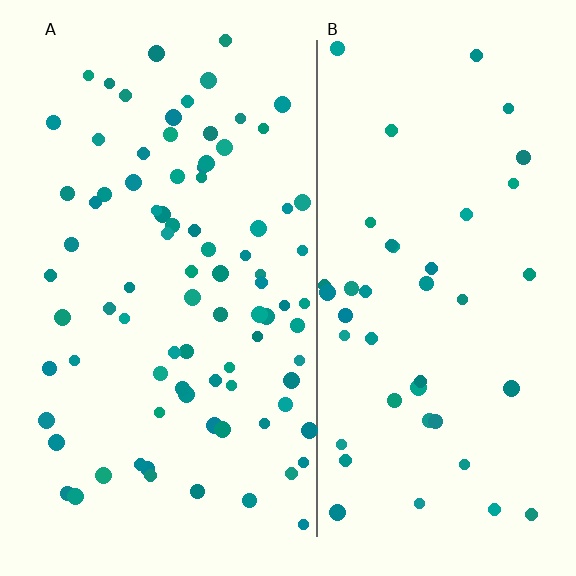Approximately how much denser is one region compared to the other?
Approximately 2.0× — region A over region B.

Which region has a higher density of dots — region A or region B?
A (the left).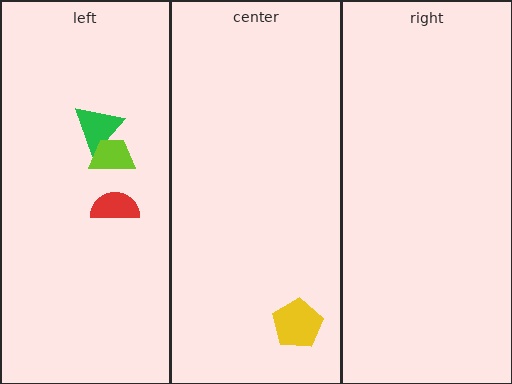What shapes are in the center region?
The yellow pentagon.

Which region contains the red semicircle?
The left region.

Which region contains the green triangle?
The left region.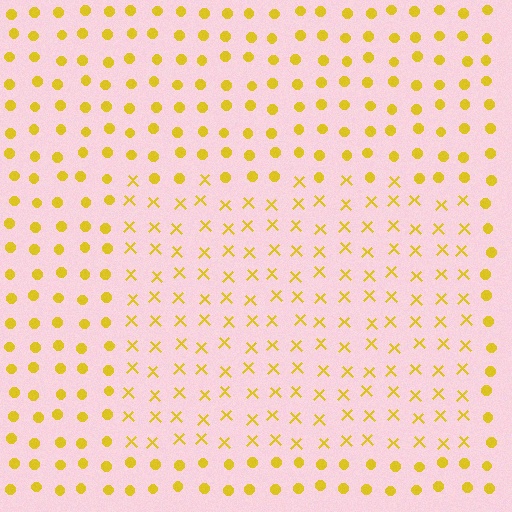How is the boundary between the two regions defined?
The boundary is defined by a change in element shape: X marks inside vs. circles outside. All elements share the same color and spacing.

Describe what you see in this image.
The image is filled with small yellow elements arranged in a uniform grid. A rectangle-shaped region contains X marks, while the surrounding area contains circles. The boundary is defined purely by the change in element shape.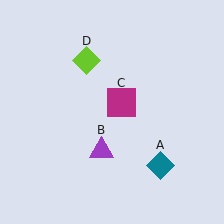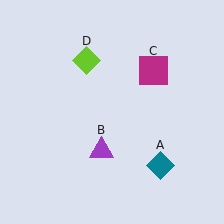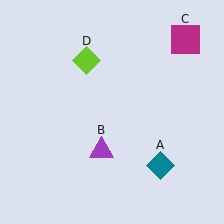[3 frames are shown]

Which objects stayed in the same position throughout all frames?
Teal diamond (object A) and purple triangle (object B) and lime diamond (object D) remained stationary.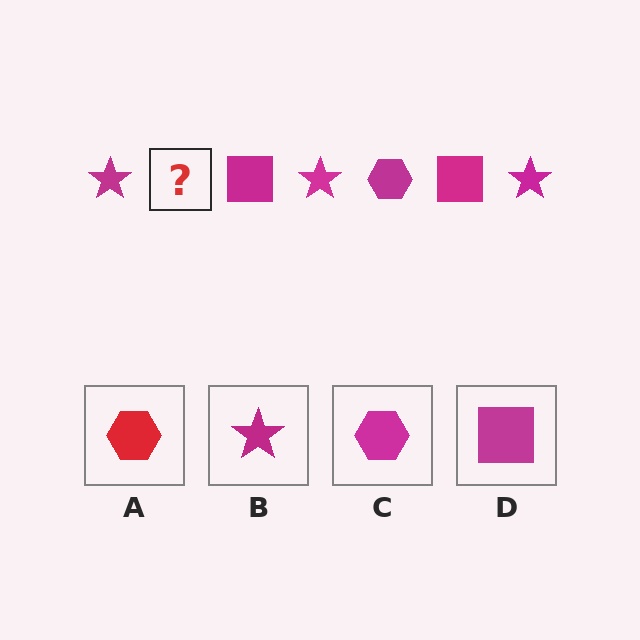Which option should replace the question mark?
Option C.